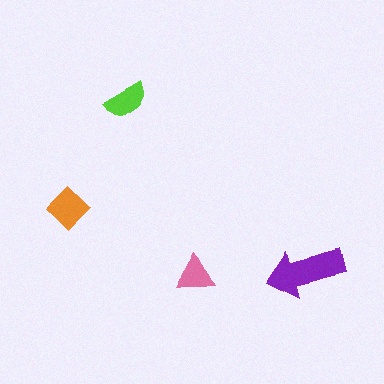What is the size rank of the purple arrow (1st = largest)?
1st.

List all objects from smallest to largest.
The pink triangle, the lime semicircle, the orange diamond, the purple arrow.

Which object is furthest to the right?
The purple arrow is rightmost.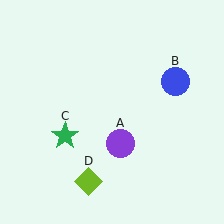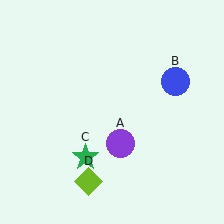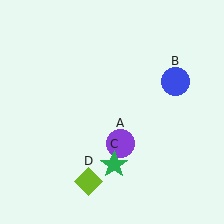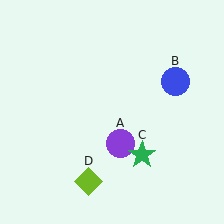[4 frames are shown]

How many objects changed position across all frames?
1 object changed position: green star (object C).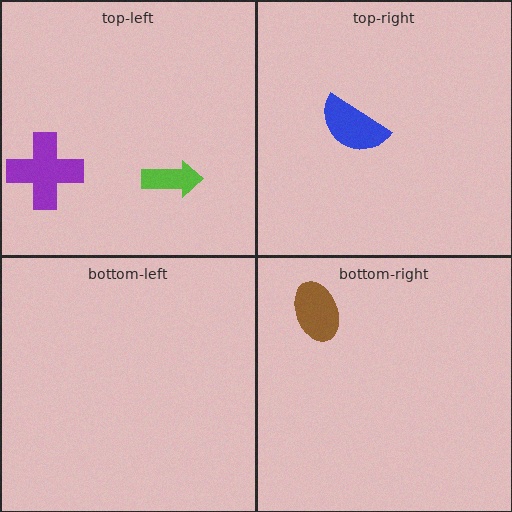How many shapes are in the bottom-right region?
1.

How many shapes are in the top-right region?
1.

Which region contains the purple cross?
The top-left region.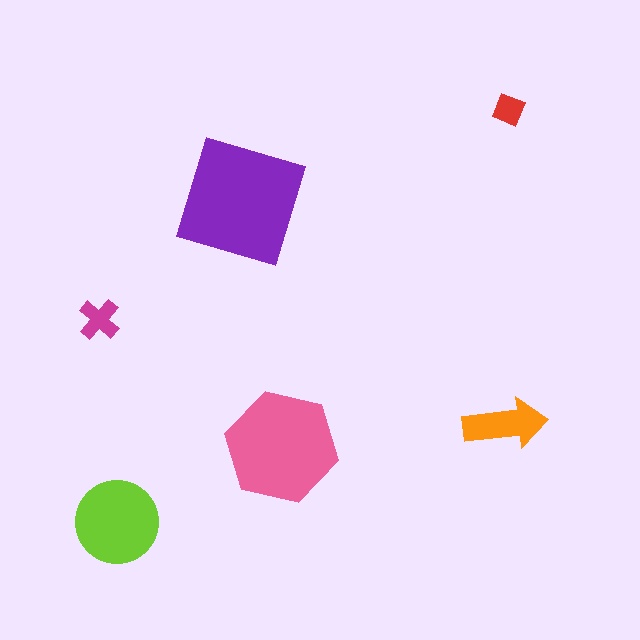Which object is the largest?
The purple square.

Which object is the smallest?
The red diamond.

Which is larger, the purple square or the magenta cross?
The purple square.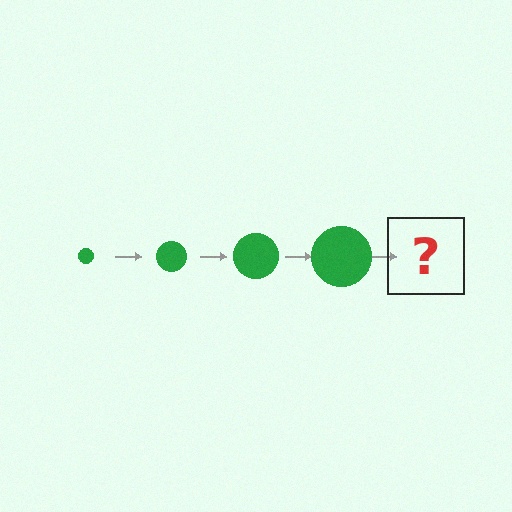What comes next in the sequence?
The next element should be a green circle, larger than the previous one.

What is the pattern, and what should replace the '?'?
The pattern is that the circle gets progressively larger each step. The '?' should be a green circle, larger than the previous one.